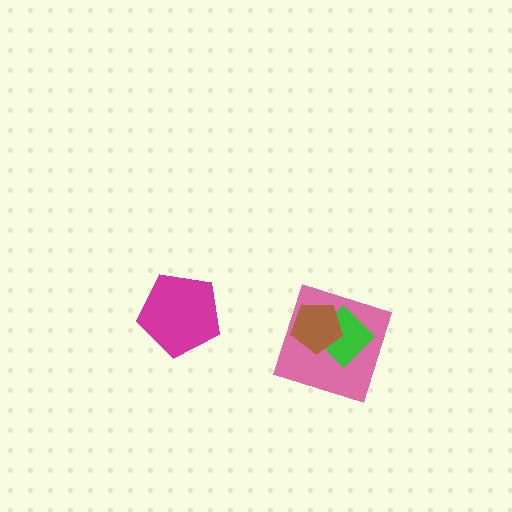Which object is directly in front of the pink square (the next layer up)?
The green diamond is directly in front of the pink square.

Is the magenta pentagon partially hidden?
No, no other shape covers it.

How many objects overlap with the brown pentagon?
2 objects overlap with the brown pentagon.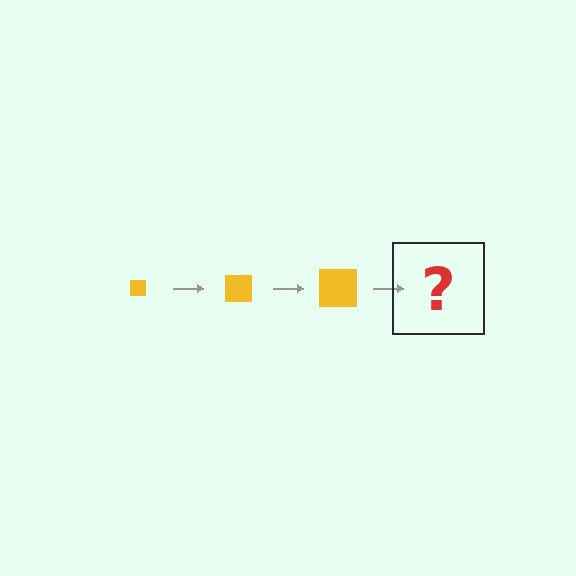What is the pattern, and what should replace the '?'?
The pattern is that the square gets progressively larger each step. The '?' should be a yellow square, larger than the previous one.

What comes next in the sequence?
The next element should be a yellow square, larger than the previous one.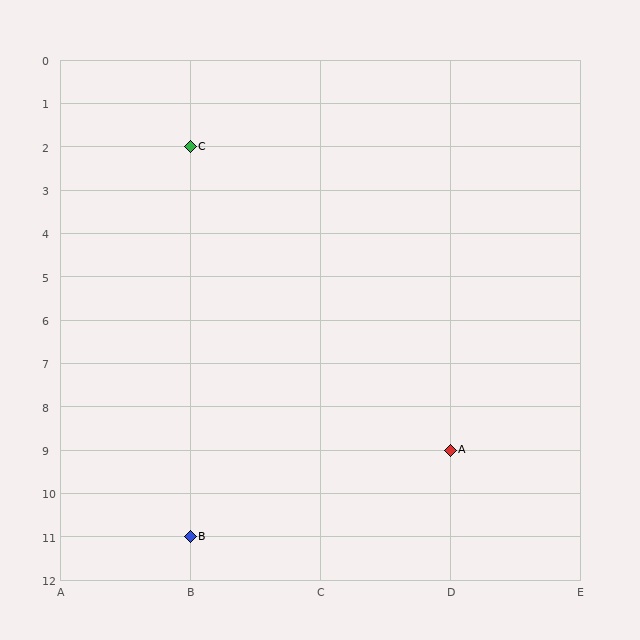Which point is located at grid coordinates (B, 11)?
Point B is at (B, 11).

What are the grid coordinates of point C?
Point C is at grid coordinates (B, 2).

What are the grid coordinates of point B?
Point B is at grid coordinates (B, 11).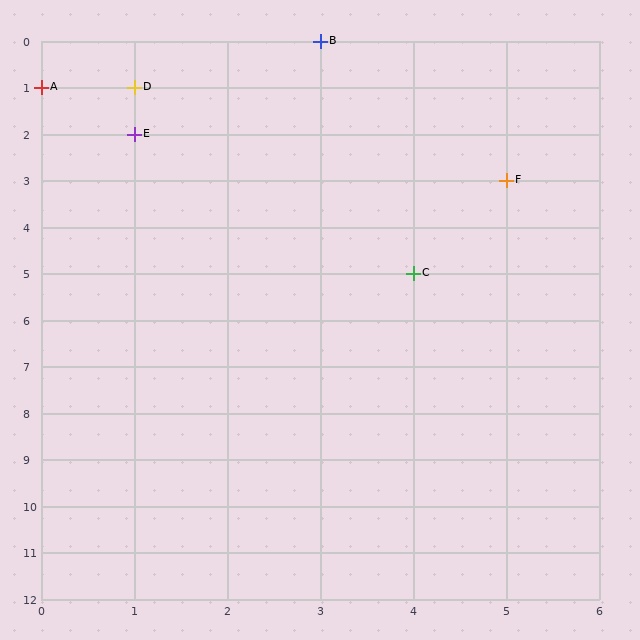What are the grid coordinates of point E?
Point E is at grid coordinates (1, 2).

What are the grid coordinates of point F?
Point F is at grid coordinates (5, 3).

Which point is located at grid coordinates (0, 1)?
Point A is at (0, 1).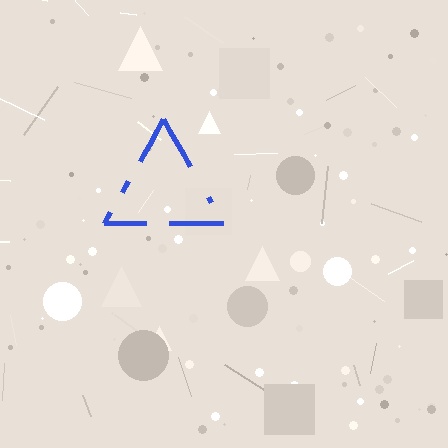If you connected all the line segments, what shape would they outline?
They would outline a triangle.